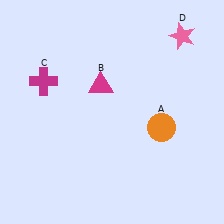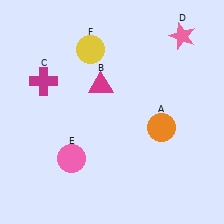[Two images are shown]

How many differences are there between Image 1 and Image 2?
There are 2 differences between the two images.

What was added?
A pink circle (E), a yellow circle (F) were added in Image 2.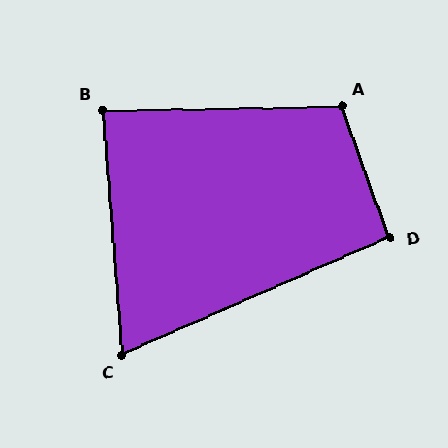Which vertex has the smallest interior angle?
C, at approximately 71 degrees.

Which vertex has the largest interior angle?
A, at approximately 109 degrees.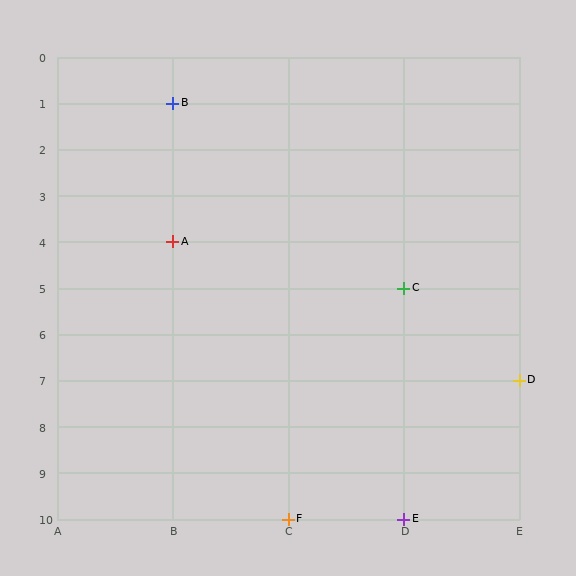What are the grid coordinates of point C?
Point C is at grid coordinates (D, 5).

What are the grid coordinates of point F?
Point F is at grid coordinates (C, 10).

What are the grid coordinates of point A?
Point A is at grid coordinates (B, 4).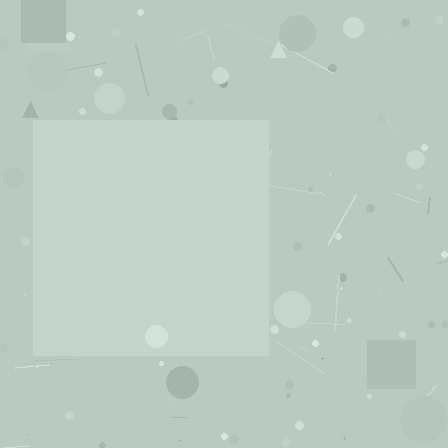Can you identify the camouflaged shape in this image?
The camouflaged shape is a square.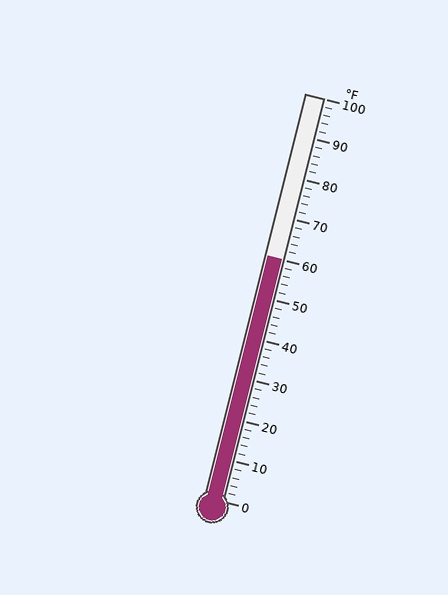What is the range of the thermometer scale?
The thermometer scale ranges from 0°F to 100°F.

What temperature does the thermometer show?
The thermometer shows approximately 60°F.